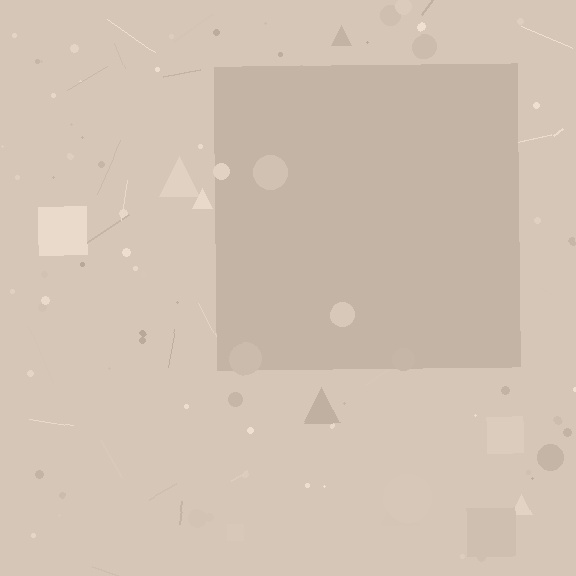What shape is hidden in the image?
A square is hidden in the image.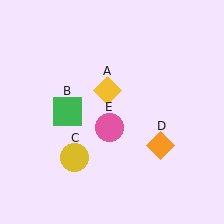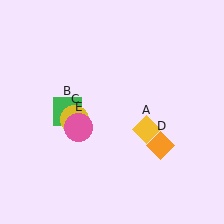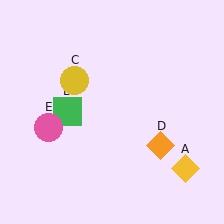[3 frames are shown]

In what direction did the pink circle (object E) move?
The pink circle (object E) moved left.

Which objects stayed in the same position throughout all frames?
Green square (object B) and orange diamond (object D) remained stationary.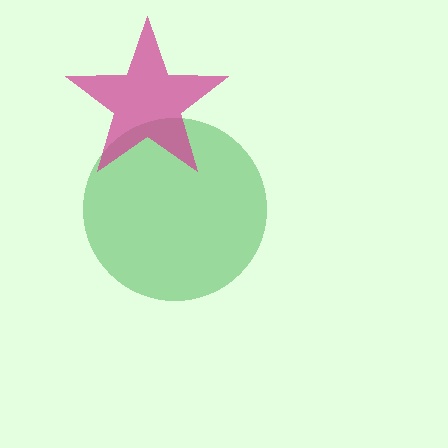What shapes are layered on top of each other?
The layered shapes are: a green circle, a magenta star.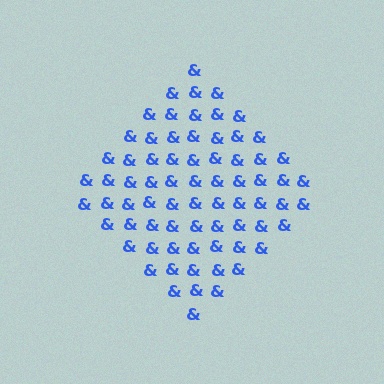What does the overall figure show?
The overall figure shows a diamond.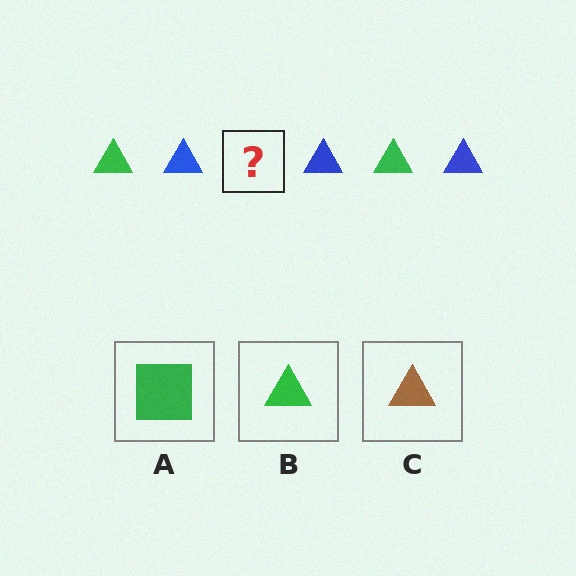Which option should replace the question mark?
Option B.